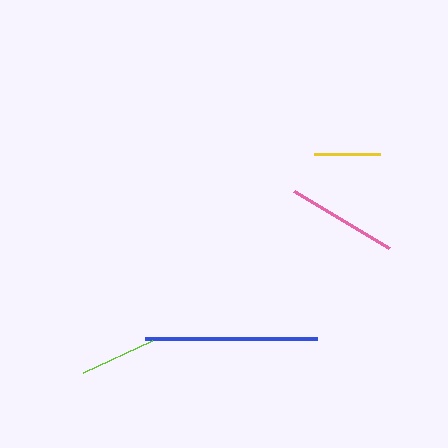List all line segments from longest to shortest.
From longest to shortest: blue, pink, lime, yellow.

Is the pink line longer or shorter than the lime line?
The pink line is longer than the lime line.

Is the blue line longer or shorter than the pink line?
The blue line is longer than the pink line.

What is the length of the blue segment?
The blue segment is approximately 172 pixels long.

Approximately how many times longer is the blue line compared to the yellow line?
The blue line is approximately 2.6 times the length of the yellow line.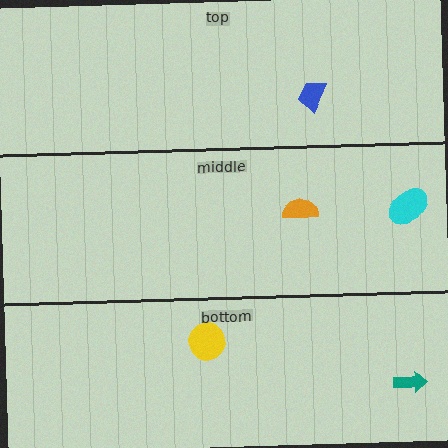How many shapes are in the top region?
1.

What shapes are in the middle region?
The orange semicircle, the cyan ellipse.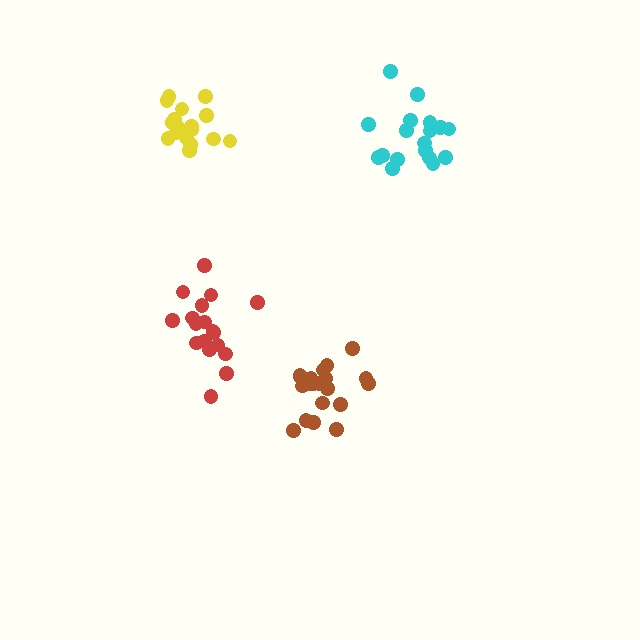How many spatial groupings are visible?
There are 4 spatial groupings.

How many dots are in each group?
Group 1: 20 dots, Group 2: 18 dots, Group 3: 18 dots, Group 4: 17 dots (73 total).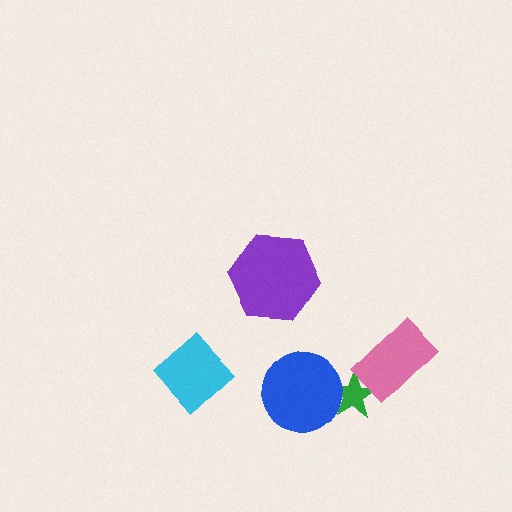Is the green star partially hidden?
Yes, it is partially covered by another shape.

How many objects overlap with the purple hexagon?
0 objects overlap with the purple hexagon.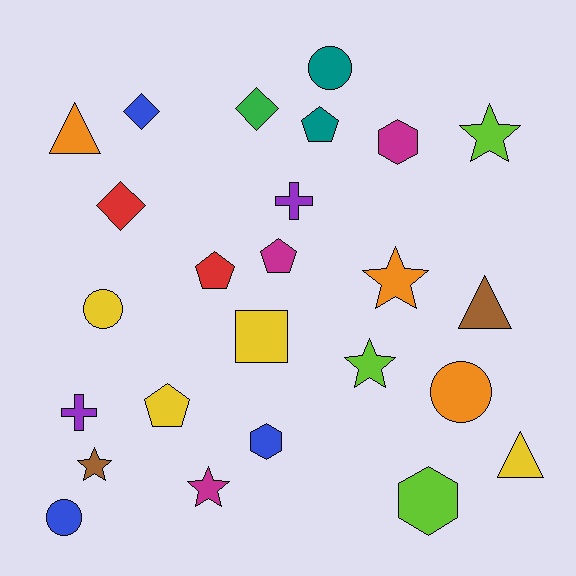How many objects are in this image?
There are 25 objects.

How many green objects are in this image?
There is 1 green object.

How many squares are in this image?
There is 1 square.